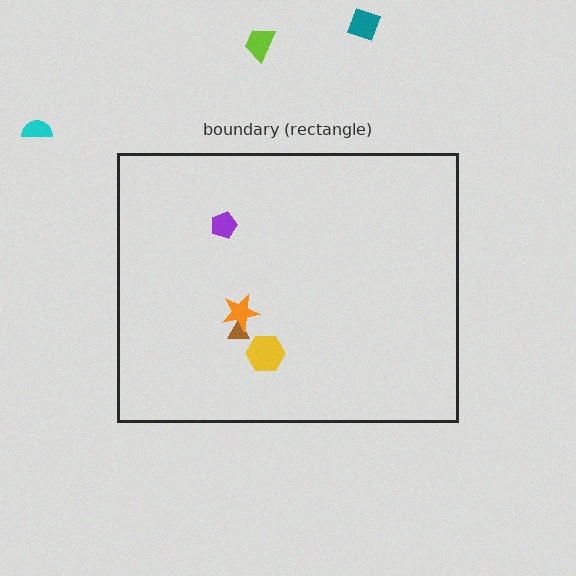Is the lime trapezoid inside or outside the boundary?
Outside.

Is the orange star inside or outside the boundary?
Inside.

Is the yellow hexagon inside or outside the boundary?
Inside.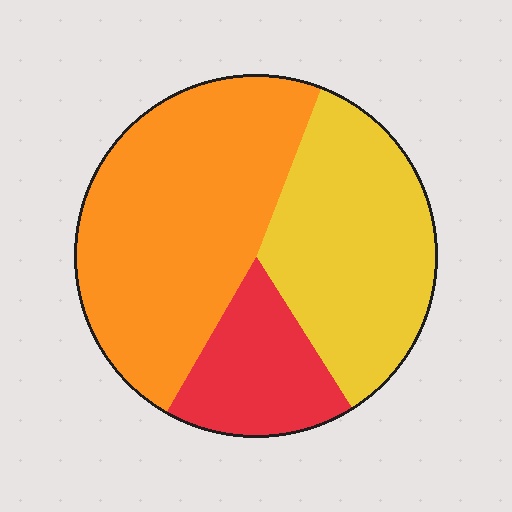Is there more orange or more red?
Orange.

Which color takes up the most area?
Orange, at roughly 50%.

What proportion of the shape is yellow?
Yellow takes up about one third (1/3) of the shape.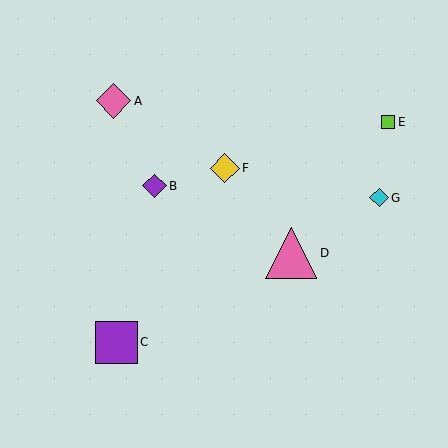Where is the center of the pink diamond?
The center of the pink diamond is at (113, 101).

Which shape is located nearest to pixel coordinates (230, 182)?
The yellow diamond (labeled F) at (225, 168) is nearest to that location.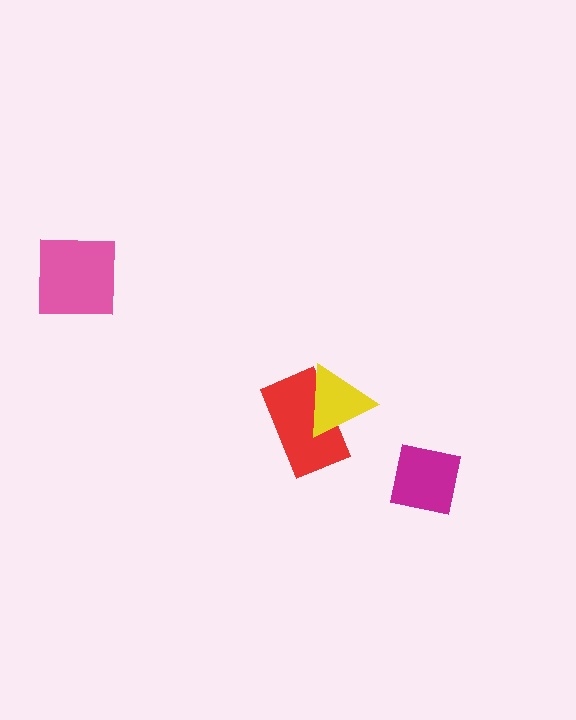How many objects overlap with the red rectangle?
1 object overlaps with the red rectangle.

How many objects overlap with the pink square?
0 objects overlap with the pink square.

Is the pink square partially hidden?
No, no other shape covers it.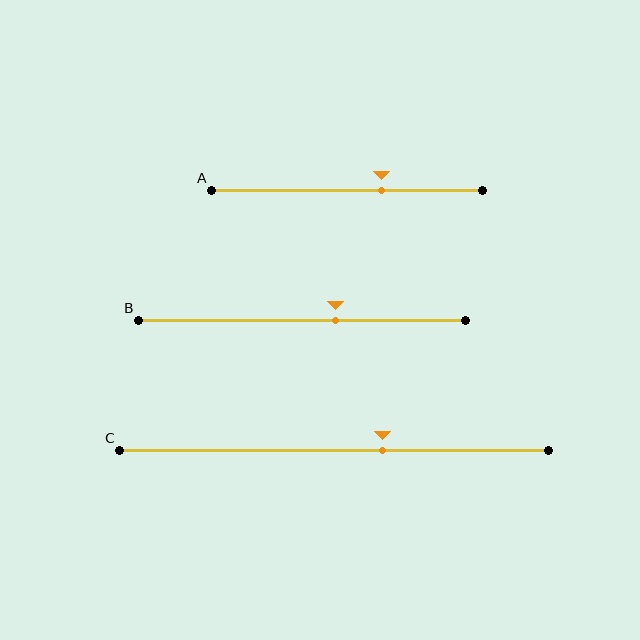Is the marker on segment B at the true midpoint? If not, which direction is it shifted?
No, the marker on segment B is shifted to the right by about 10% of the segment length.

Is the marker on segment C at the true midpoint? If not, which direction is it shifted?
No, the marker on segment C is shifted to the right by about 11% of the segment length.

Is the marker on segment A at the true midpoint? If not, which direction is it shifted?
No, the marker on segment A is shifted to the right by about 13% of the segment length.